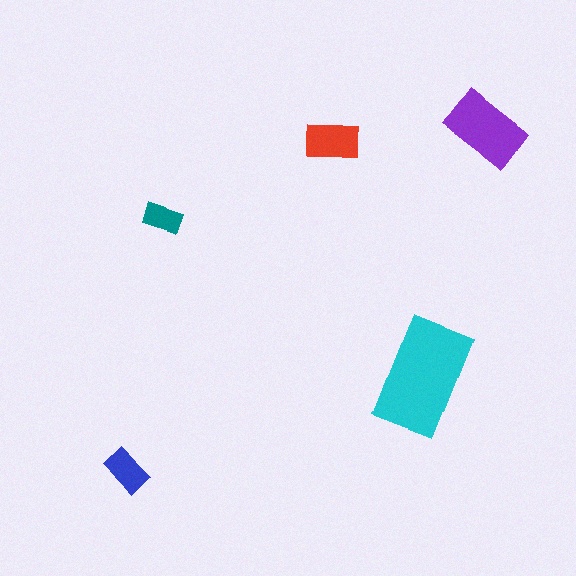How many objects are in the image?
There are 5 objects in the image.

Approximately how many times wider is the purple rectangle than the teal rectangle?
About 2 times wider.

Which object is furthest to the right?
The purple rectangle is rightmost.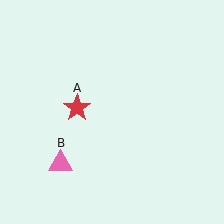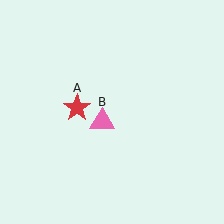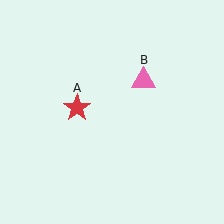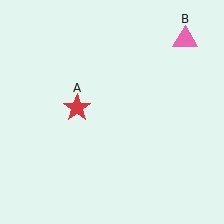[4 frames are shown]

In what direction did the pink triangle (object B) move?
The pink triangle (object B) moved up and to the right.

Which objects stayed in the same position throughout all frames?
Red star (object A) remained stationary.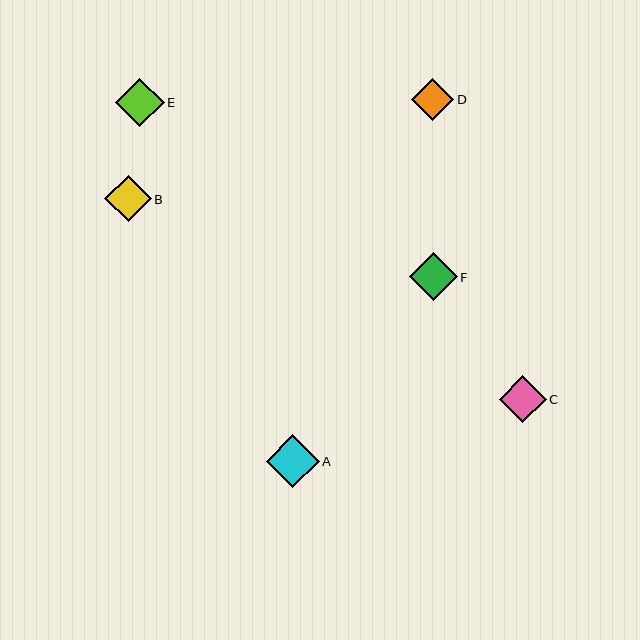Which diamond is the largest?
Diamond A is the largest with a size of approximately 52 pixels.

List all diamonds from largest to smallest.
From largest to smallest: A, E, F, B, C, D.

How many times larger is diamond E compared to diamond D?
Diamond E is approximately 1.2 times the size of diamond D.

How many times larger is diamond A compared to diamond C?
Diamond A is approximately 1.1 times the size of diamond C.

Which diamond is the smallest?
Diamond D is the smallest with a size of approximately 42 pixels.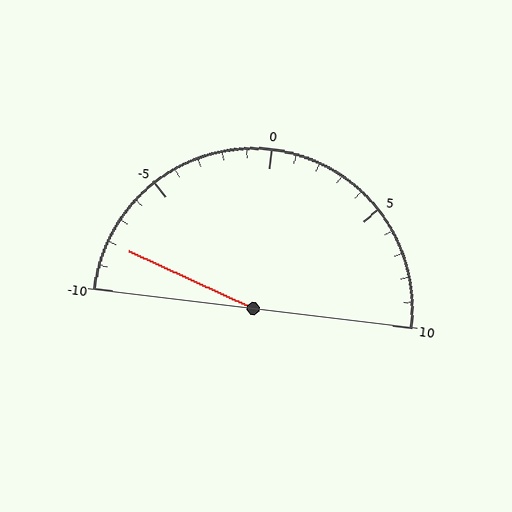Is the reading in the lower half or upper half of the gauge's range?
The reading is in the lower half of the range (-10 to 10).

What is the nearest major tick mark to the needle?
The nearest major tick mark is -10.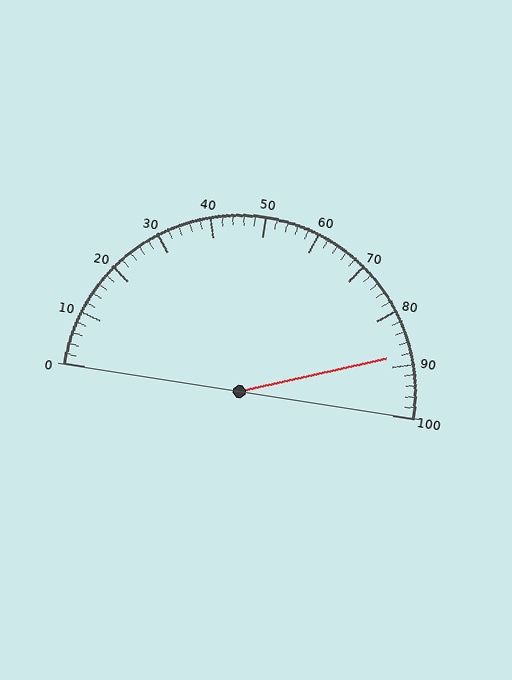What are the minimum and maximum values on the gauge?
The gauge ranges from 0 to 100.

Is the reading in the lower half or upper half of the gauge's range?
The reading is in the upper half of the range (0 to 100).